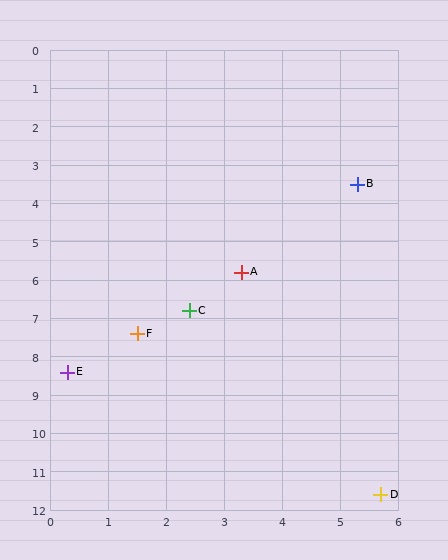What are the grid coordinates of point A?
Point A is at approximately (3.3, 5.8).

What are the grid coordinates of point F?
Point F is at approximately (1.5, 7.4).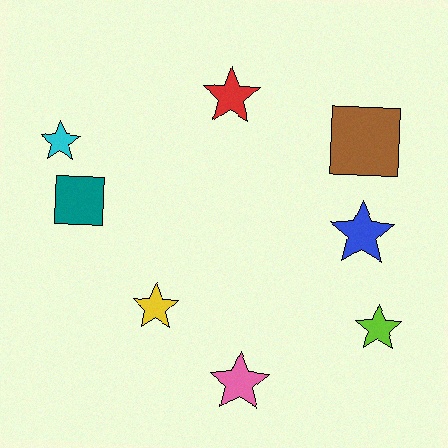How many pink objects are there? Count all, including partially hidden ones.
There is 1 pink object.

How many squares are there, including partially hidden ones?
There are 2 squares.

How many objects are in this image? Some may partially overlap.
There are 8 objects.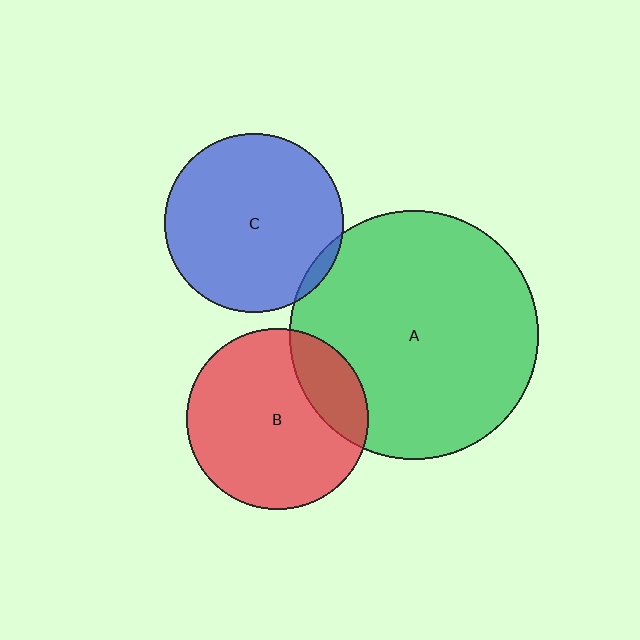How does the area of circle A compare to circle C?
Approximately 2.0 times.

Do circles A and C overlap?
Yes.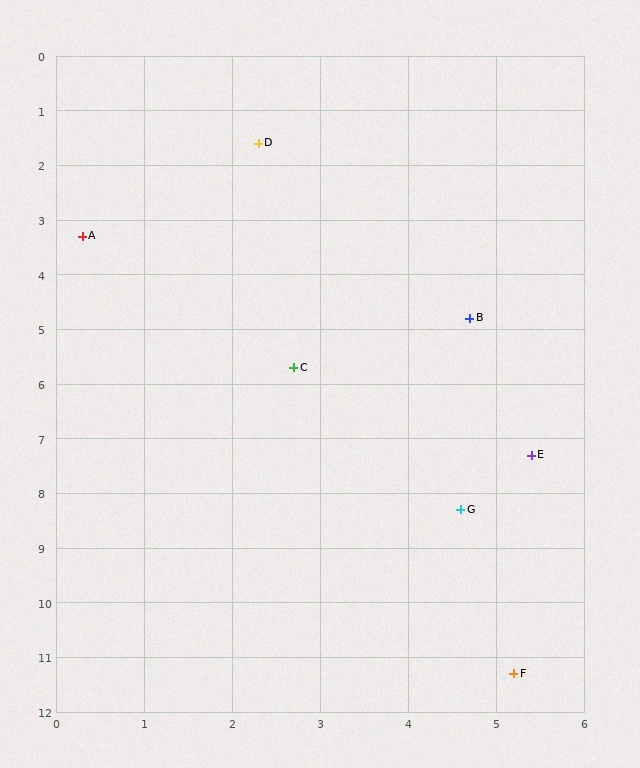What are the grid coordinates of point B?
Point B is at approximately (4.7, 4.8).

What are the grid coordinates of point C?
Point C is at approximately (2.7, 5.7).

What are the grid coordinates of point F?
Point F is at approximately (5.2, 11.3).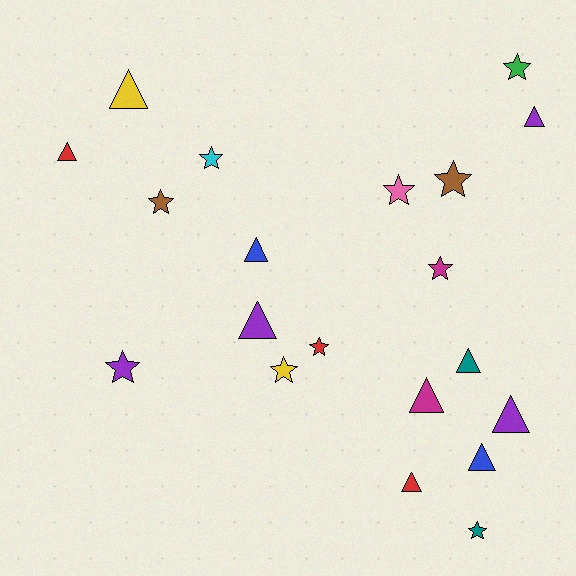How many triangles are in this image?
There are 10 triangles.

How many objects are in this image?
There are 20 objects.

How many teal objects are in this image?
There are 2 teal objects.